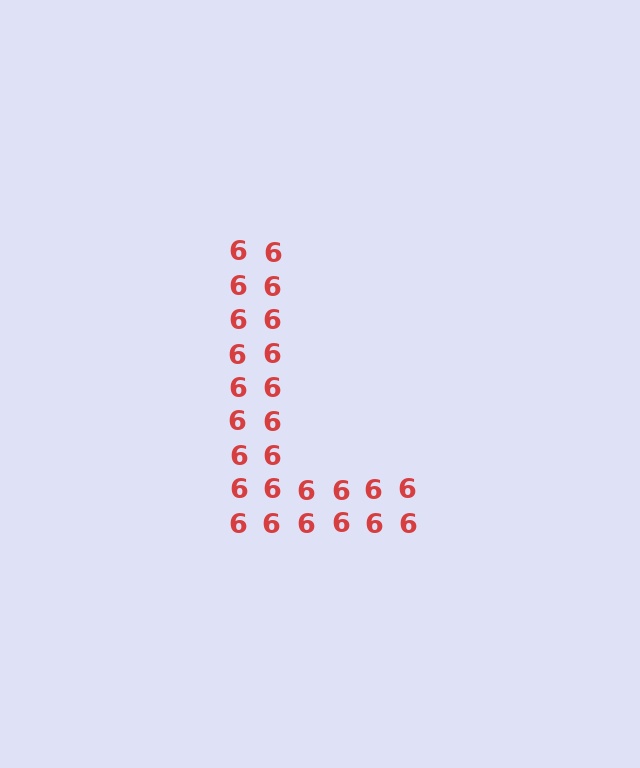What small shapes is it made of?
It is made of small digit 6's.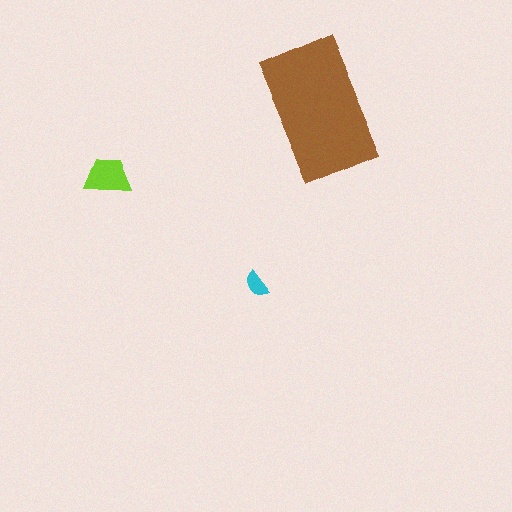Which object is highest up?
The brown rectangle is topmost.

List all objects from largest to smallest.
The brown rectangle, the lime trapezoid, the cyan semicircle.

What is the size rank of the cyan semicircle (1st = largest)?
3rd.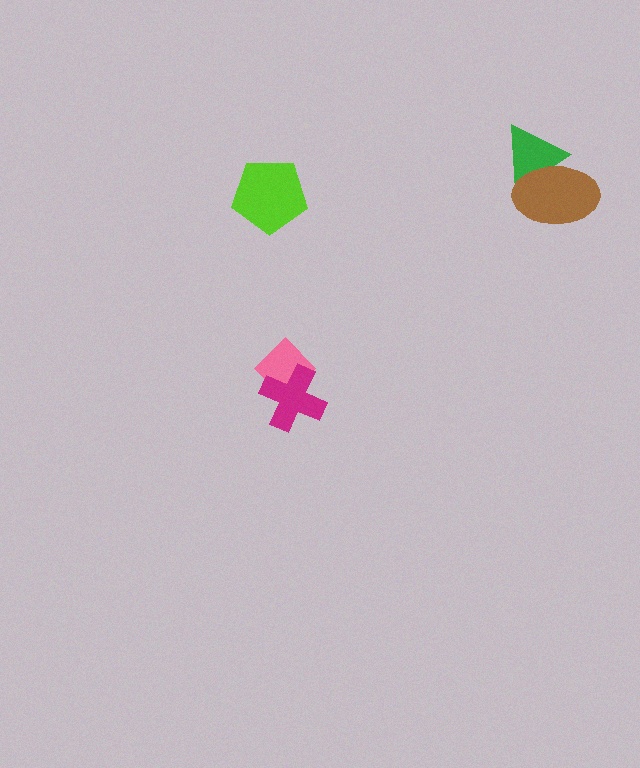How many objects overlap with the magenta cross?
1 object overlaps with the magenta cross.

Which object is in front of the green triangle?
The brown ellipse is in front of the green triangle.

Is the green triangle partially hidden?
Yes, it is partially covered by another shape.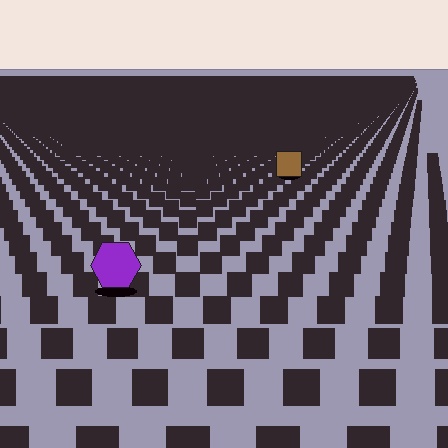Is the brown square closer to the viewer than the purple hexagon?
No. The purple hexagon is closer — you can tell from the texture gradient: the ground texture is coarser near it.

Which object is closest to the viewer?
The purple hexagon is closest. The texture marks near it are larger and more spread out.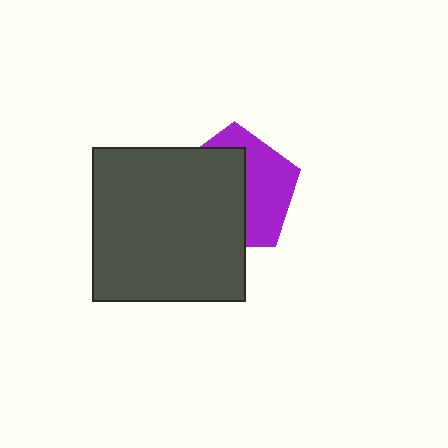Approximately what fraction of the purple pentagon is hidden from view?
Roughly 55% of the purple pentagon is hidden behind the dark gray square.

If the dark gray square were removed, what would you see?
You would see the complete purple pentagon.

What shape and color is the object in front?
The object in front is a dark gray square.